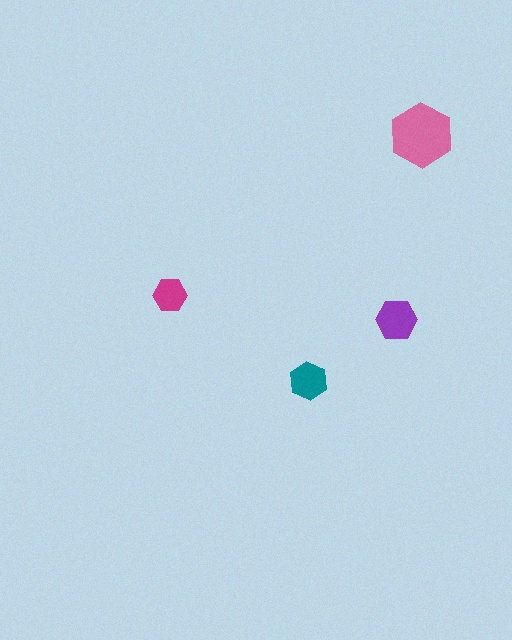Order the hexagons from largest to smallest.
the pink one, the purple one, the teal one, the magenta one.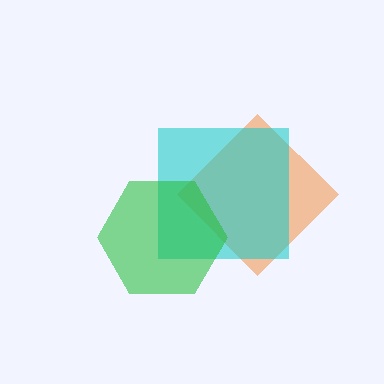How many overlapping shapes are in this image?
There are 3 overlapping shapes in the image.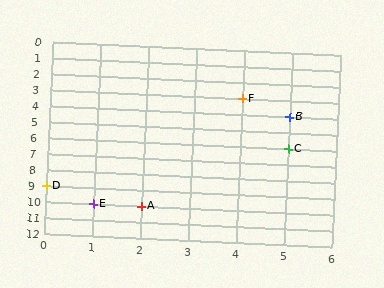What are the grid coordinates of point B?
Point B is at grid coordinates (5, 4).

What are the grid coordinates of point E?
Point E is at grid coordinates (1, 10).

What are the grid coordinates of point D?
Point D is at grid coordinates (0, 9).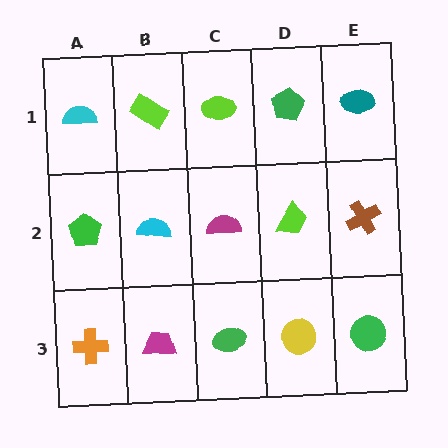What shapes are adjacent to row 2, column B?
A lime rectangle (row 1, column B), a magenta trapezoid (row 3, column B), a green pentagon (row 2, column A), a magenta semicircle (row 2, column C).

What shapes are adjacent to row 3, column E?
A brown cross (row 2, column E), a yellow circle (row 3, column D).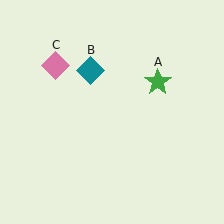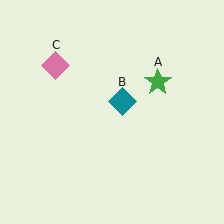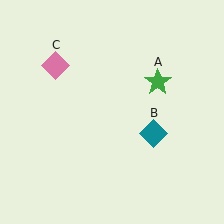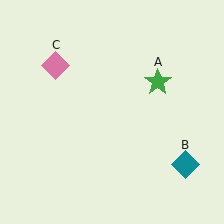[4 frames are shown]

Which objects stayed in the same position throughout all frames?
Green star (object A) and pink diamond (object C) remained stationary.